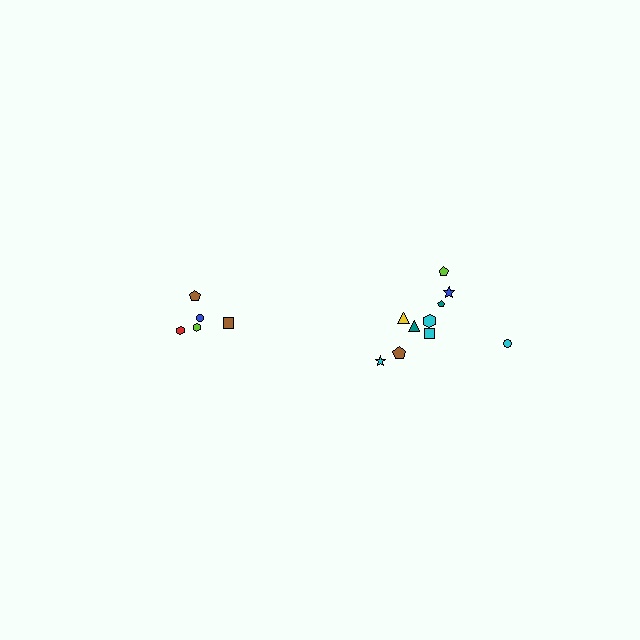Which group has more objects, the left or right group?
The right group.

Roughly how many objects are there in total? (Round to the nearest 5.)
Roughly 15 objects in total.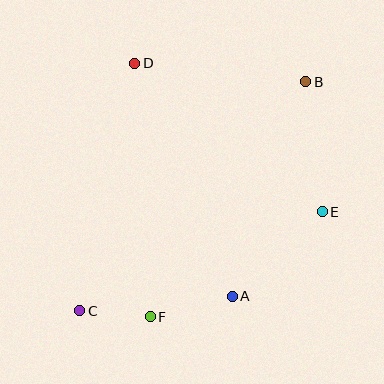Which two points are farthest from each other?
Points B and C are farthest from each other.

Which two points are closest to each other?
Points C and F are closest to each other.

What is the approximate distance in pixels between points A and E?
The distance between A and E is approximately 123 pixels.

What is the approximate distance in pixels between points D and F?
The distance between D and F is approximately 254 pixels.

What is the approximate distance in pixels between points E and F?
The distance between E and F is approximately 201 pixels.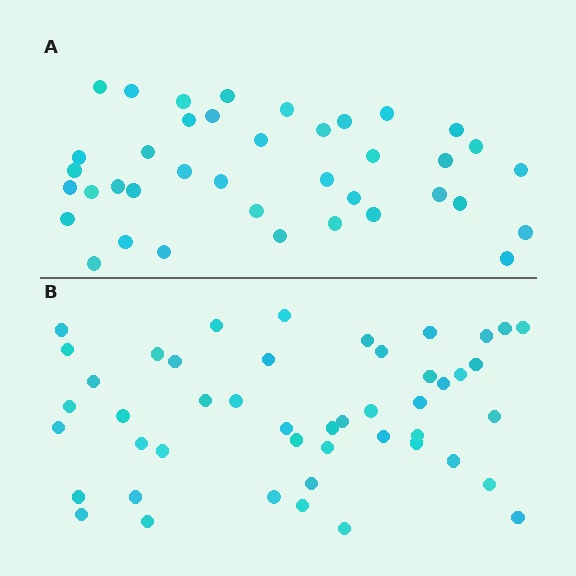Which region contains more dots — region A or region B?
Region B (the bottom region) has more dots.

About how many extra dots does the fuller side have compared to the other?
Region B has roughly 8 or so more dots than region A.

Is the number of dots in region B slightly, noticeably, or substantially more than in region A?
Region B has only slightly more — the two regions are fairly close. The ratio is roughly 1.2 to 1.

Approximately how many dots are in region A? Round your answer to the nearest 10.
About 40 dots. (The exact count is 39, which rounds to 40.)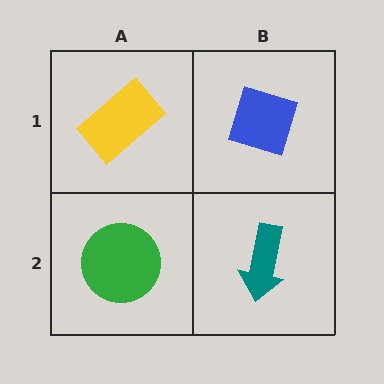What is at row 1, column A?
A yellow rectangle.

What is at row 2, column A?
A green circle.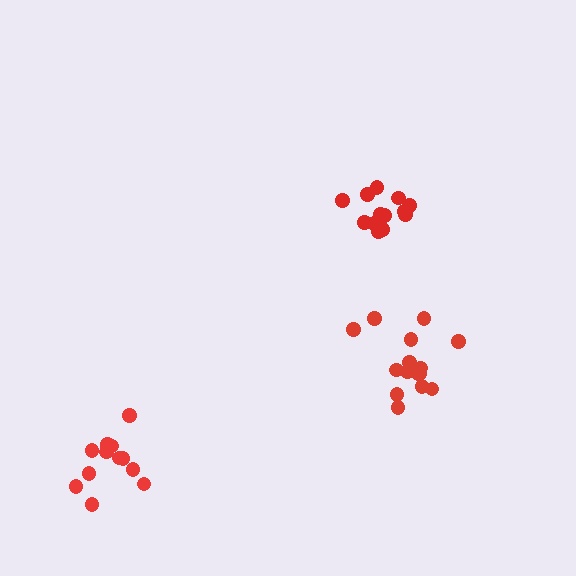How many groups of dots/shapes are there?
There are 3 groups.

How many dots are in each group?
Group 1: 13 dots, Group 2: 15 dots, Group 3: 13 dots (41 total).